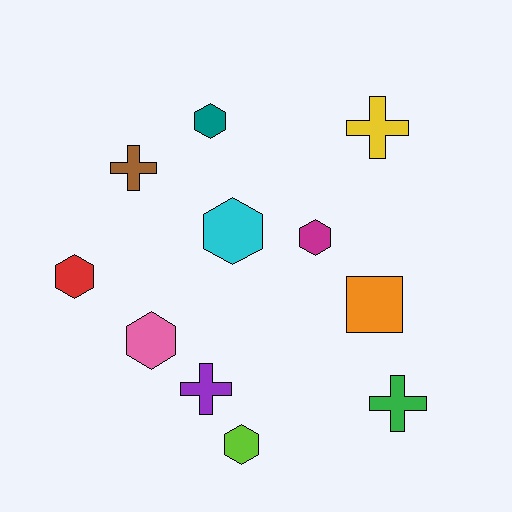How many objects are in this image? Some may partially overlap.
There are 11 objects.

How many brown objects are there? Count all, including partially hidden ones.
There is 1 brown object.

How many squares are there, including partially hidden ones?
There is 1 square.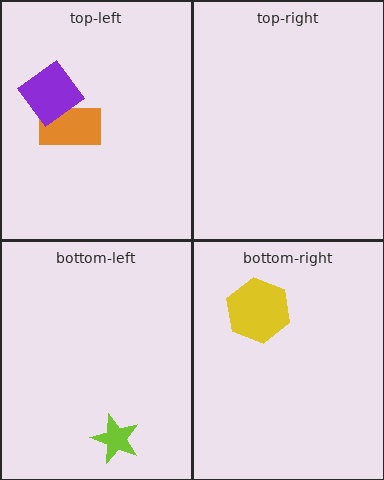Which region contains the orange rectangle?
The top-left region.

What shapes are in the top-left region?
The orange rectangle, the purple diamond.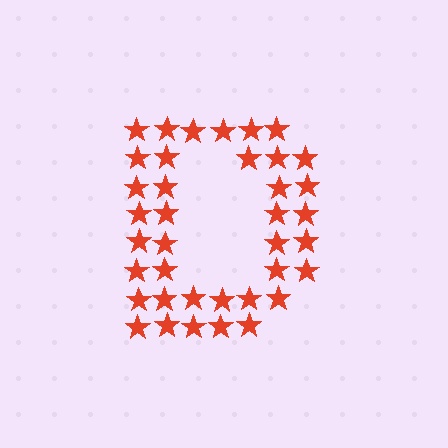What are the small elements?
The small elements are stars.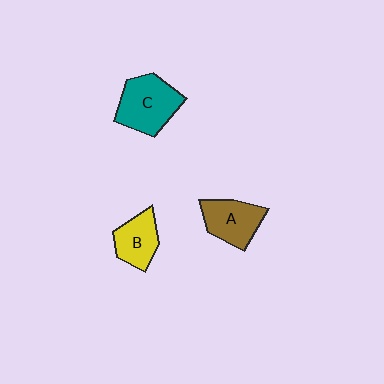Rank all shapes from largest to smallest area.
From largest to smallest: C (teal), A (brown), B (yellow).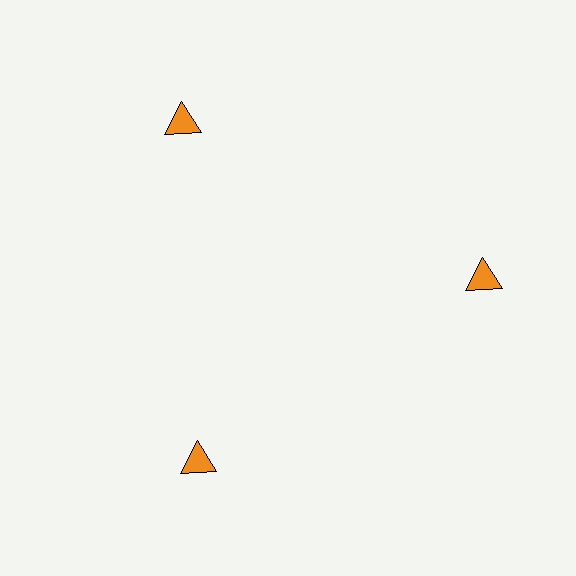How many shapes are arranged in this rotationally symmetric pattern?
There are 3 shapes, arranged in 3 groups of 1.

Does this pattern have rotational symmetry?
Yes, this pattern has 3-fold rotational symmetry. It looks the same after rotating 120 degrees around the center.